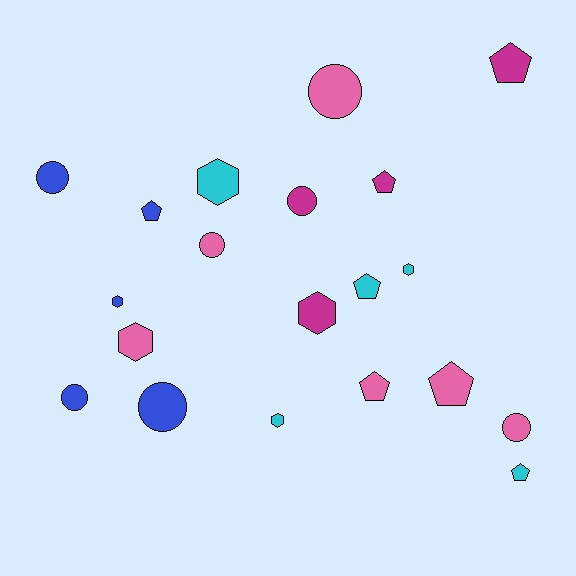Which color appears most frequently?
Pink, with 6 objects.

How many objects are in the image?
There are 20 objects.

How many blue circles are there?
There are 3 blue circles.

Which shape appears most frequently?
Circle, with 7 objects.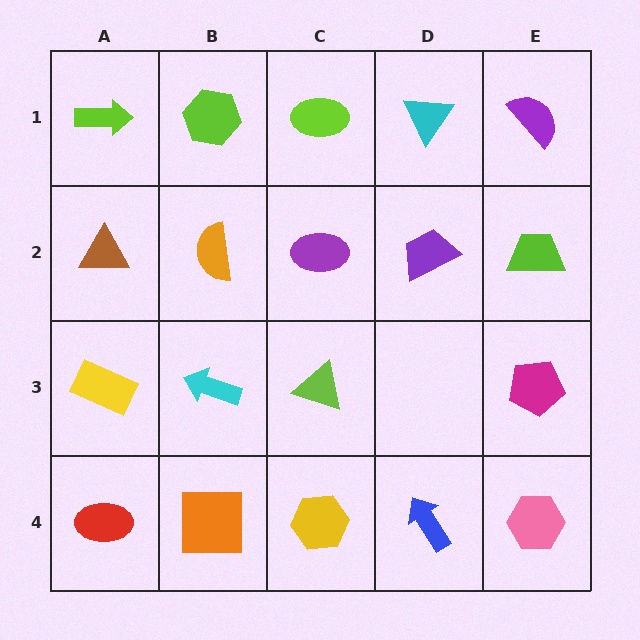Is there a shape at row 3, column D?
No, that cell is empty.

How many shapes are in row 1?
5 shapes.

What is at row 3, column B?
A cyan arrow.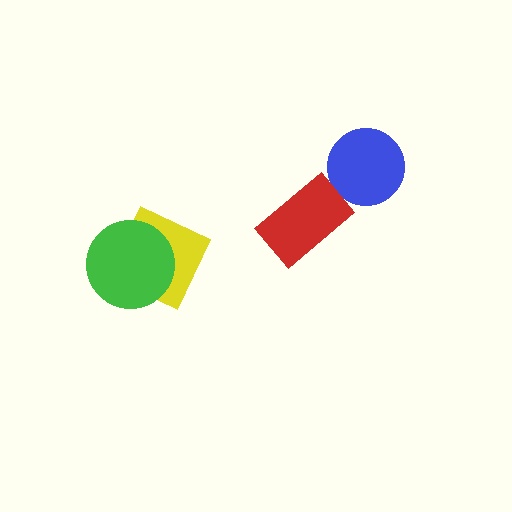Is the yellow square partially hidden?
Yes, it is partially covered by another shape.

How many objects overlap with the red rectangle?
0 objects overlap with the red rectangle.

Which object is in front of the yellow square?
The green circle is in front of the yellow square.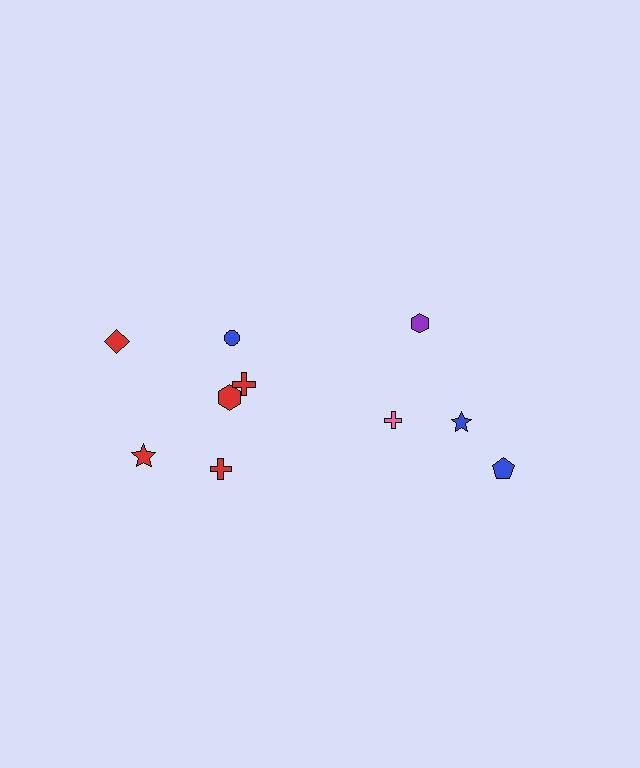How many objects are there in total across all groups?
There are 10 objects.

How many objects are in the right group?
There are 4 objects.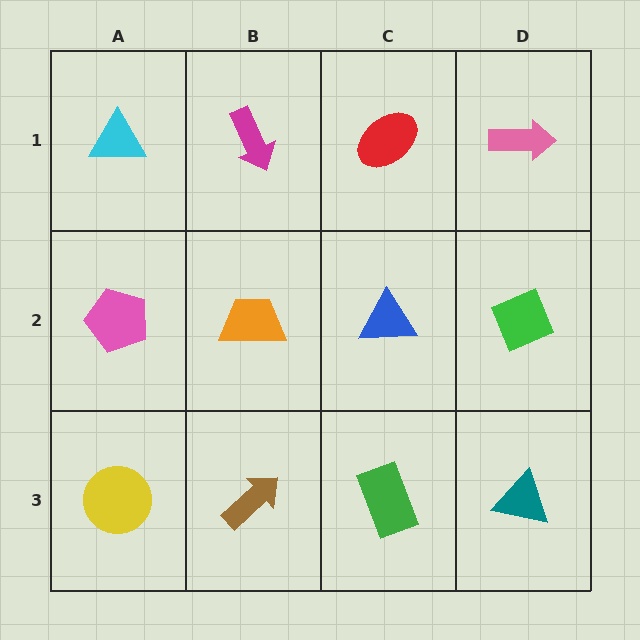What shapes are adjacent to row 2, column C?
A red ellipse (row 1, column C), a green rectangle (row 3, column C), an orange trapezoid (row 2, column B), a green diamond (row 2, column D).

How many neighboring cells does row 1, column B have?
3.